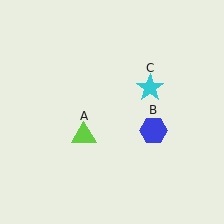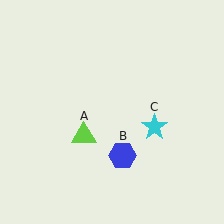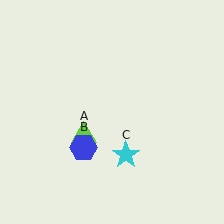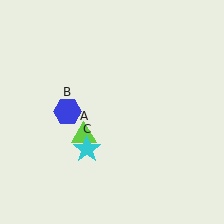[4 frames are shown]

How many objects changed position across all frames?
2 objects changed position: blue hexagon (object B), cyan star (object C).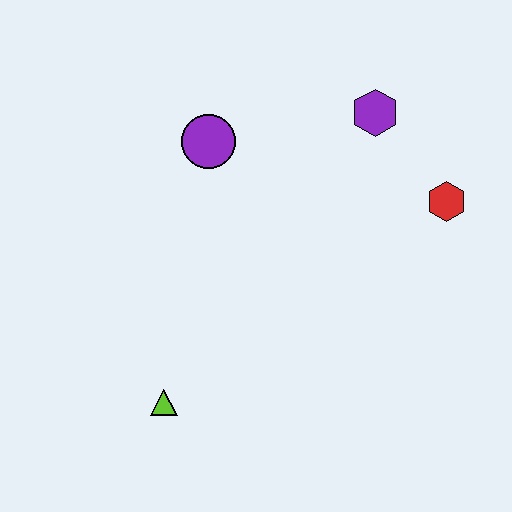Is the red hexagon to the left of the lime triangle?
No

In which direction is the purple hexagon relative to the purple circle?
The purple hexagon is to the right of the purple circle.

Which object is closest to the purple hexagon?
The red hexagon is closest to the purple hexagon.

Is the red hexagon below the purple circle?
Yes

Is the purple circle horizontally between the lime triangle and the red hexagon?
Yes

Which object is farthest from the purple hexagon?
The lime triangle is farthest from the purple hexagon.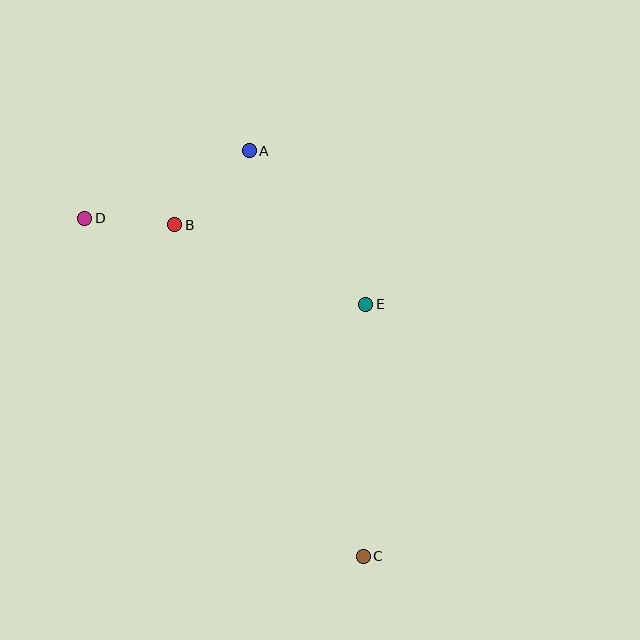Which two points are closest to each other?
Points B and D are closest to each other.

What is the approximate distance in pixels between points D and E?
The distance between D and E is approximately 294 pixels.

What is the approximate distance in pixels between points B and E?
The distance between B and E is approximately 207 pixels.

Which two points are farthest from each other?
Points C and D are farthest from each other.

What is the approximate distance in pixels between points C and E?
The distance between C and E is approximately 252 pixels.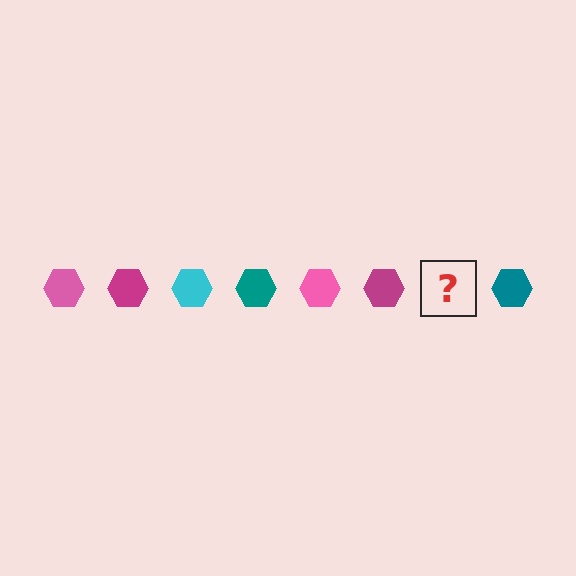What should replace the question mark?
The question mark should be replaced with a cyan hexagon.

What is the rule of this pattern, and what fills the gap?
The rule is that the pattern cycles through pink, magenta, cyan, teal hexagons. The gap should be filled with a cyan hexagon.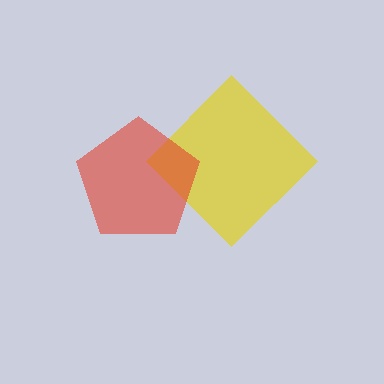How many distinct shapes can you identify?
There are 2 distinct shapes: a yellow diamond, a red pentagon.